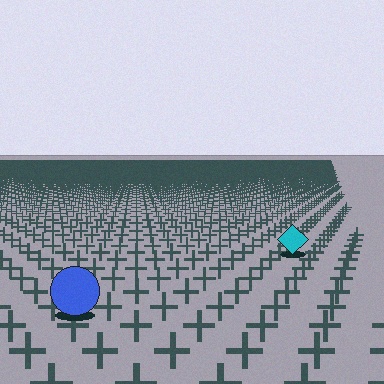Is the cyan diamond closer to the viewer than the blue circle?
No. The blue circle is closer — you can tell from the texture gradient: the ground texture is coarser near it.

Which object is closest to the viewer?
The blue circle is closest. The texture marks near it are larger and more spread out.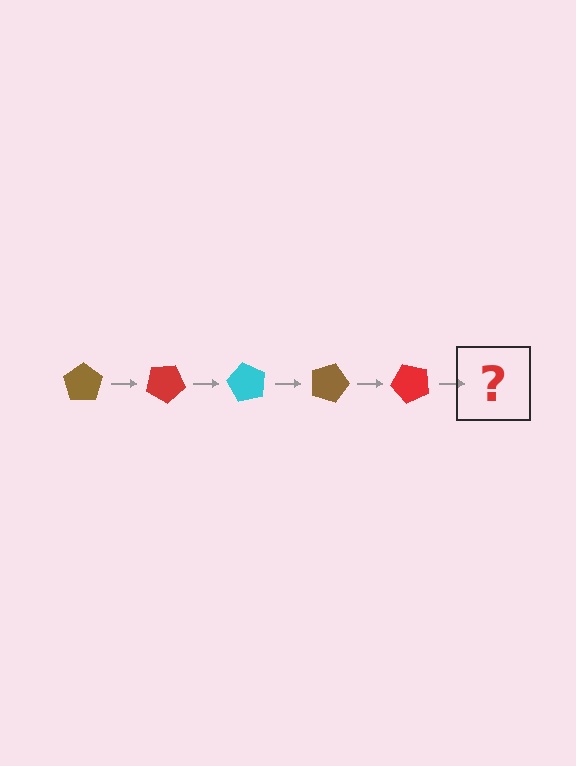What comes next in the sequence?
The next element should be a cyan pentagon, rotated 150 degrees from the start.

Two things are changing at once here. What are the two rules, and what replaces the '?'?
The two rules are that it rotates 30 degrees each step and the color cycles through brown, red, and cyan. The '?' should be a cyan pentagon, rotated 150 degrees from the start.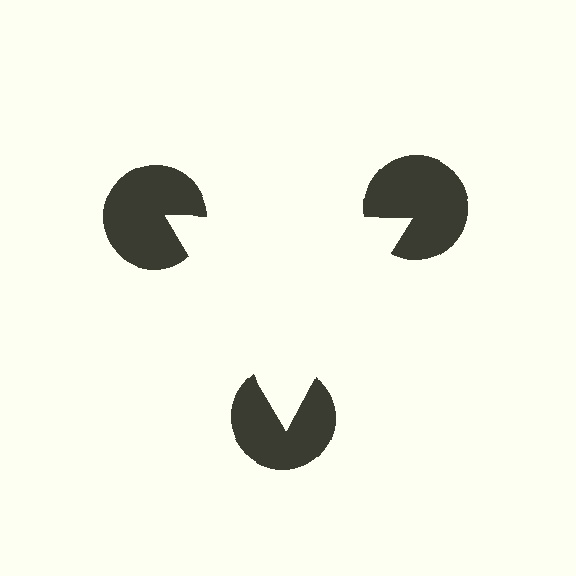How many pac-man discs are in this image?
There are 3 — one at each vertex of the illusory triangle.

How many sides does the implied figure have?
3 sides.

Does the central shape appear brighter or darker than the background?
It typically appears slightly brighter than the background, even though no actual brightness change is drawn.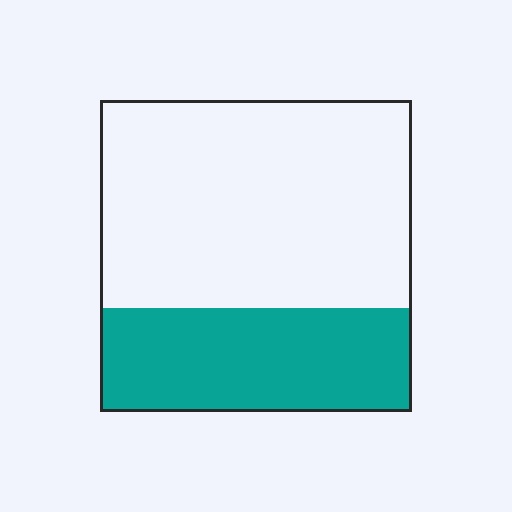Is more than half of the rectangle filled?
No.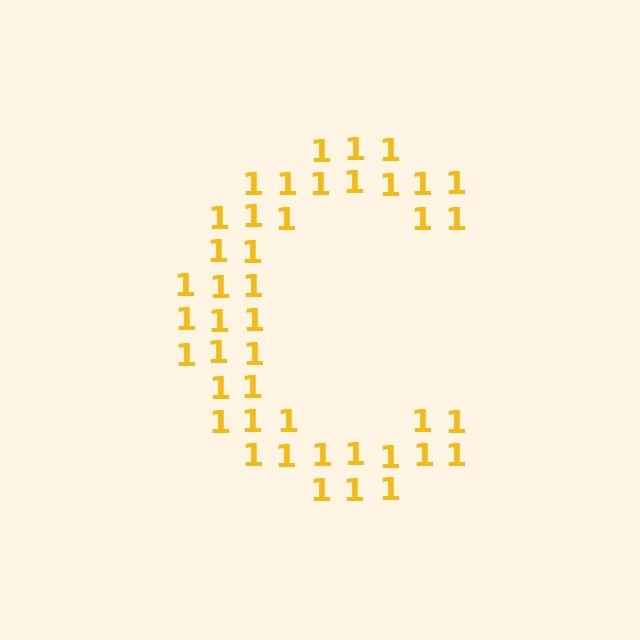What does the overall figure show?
The overall figure shows the letter C.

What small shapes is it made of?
It is made of small digit 1's.